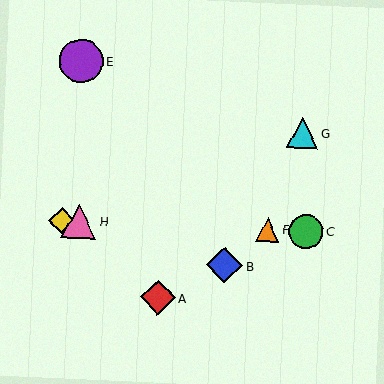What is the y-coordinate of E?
Object E is at y≈61.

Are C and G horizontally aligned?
No, C is at y≈232 and G is at y≈133.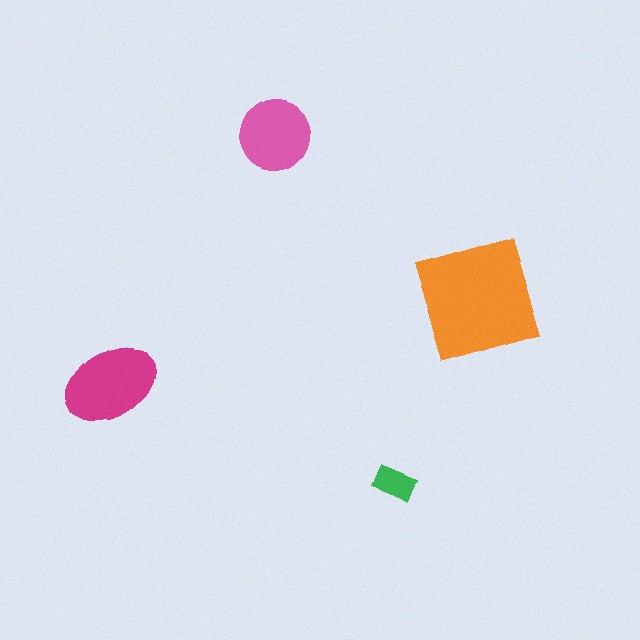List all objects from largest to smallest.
The orange square, the magenta ellipse, the pink circle, the green rectangle.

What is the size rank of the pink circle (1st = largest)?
3rd.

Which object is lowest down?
The green rectangle is bottommost.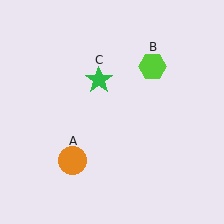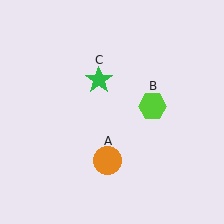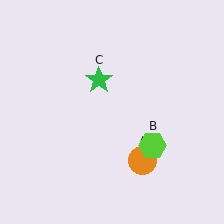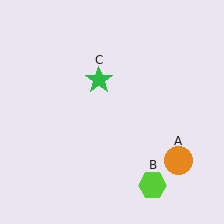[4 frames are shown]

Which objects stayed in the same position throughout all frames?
Green star (object C) remained stationary.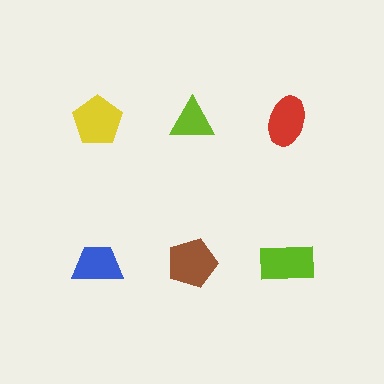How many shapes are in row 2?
3 shapes.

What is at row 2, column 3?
A lime rectangle.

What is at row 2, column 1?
A blue trapezoid.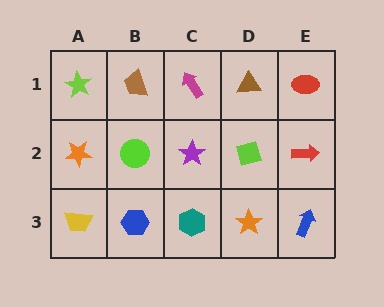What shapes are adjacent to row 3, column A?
An orange star (row 2, column A), a blue hexagon (row 3, column B).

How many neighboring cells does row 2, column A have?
3.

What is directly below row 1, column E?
A red arrow.